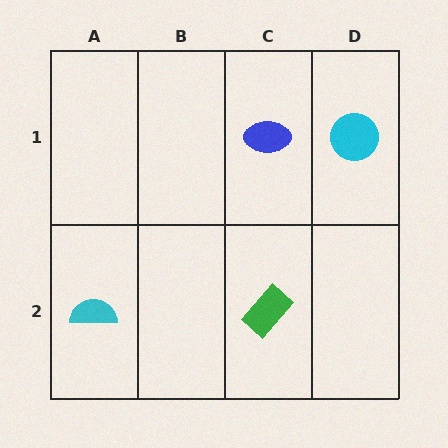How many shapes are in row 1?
2 shapes.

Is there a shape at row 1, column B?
No, that cell is empty.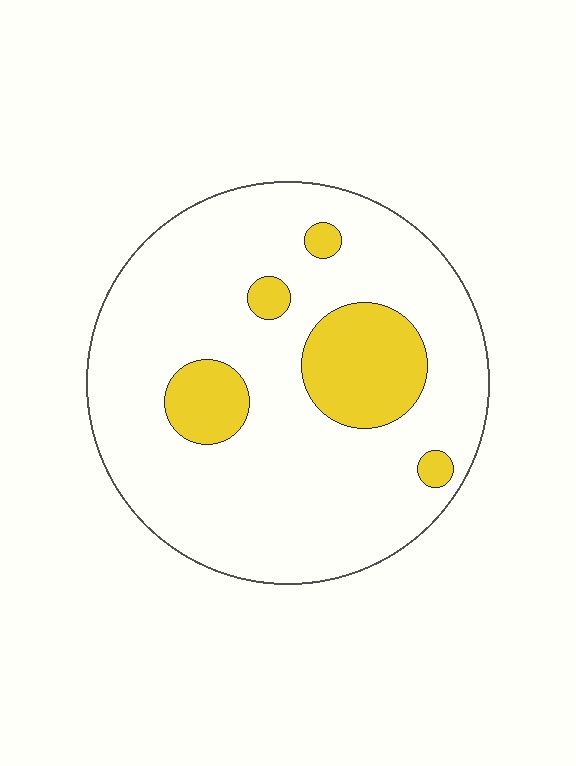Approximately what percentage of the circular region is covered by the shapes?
Approximately 15%.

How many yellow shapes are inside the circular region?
5.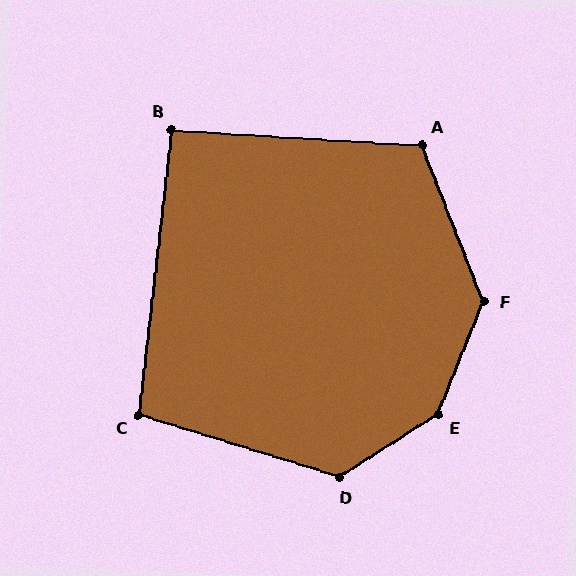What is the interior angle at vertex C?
Approximately 101 degrees (obtuse).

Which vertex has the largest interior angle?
E, at approximately 145 degrees.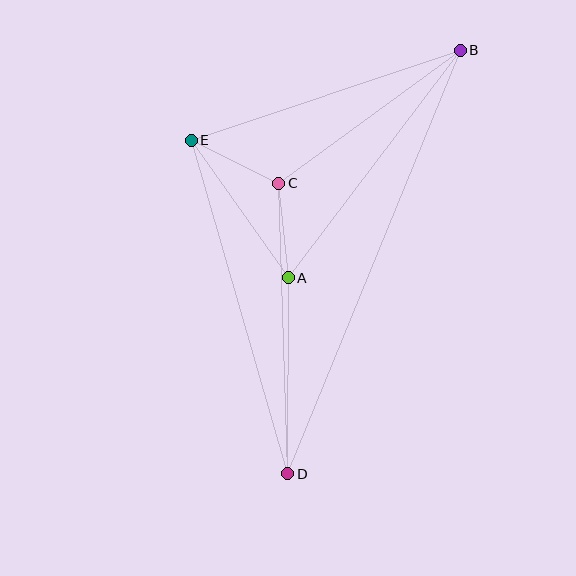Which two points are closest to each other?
Points A and C are closest to each other.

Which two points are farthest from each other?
Points B and D are farthest from each other.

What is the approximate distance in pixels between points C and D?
The distance between C and D is approximately 291 pixels.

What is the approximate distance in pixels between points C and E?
The distance between C and E is approximately 98 pixels.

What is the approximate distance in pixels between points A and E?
The distance between A and E is approximately 168 pixels.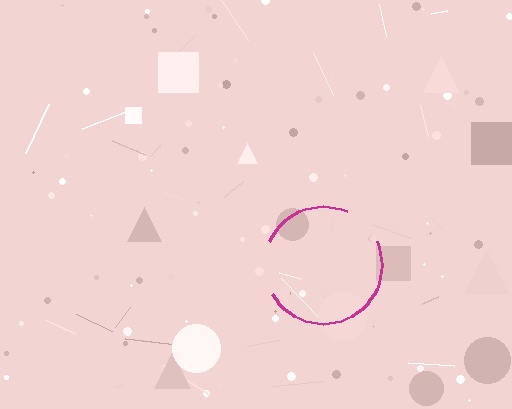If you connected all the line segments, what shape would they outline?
They would outline a circle.